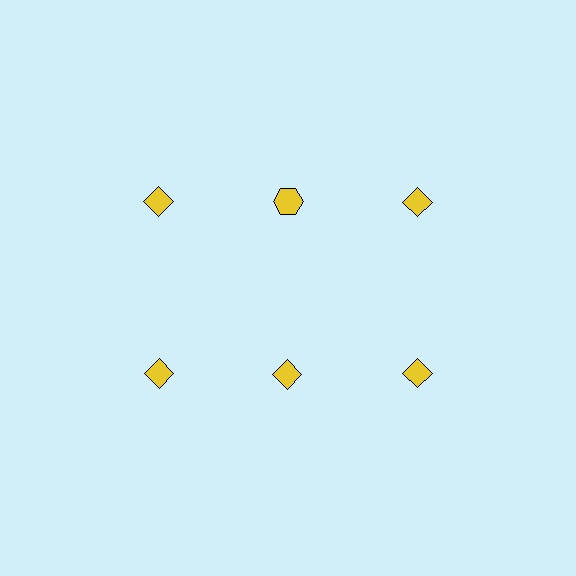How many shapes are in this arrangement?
There are 6 shapes arranged in a grid pattern.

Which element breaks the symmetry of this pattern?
The yellow hexagon in the top row, second from left column breaks the symmetry. All other shapes are yellow diamonds.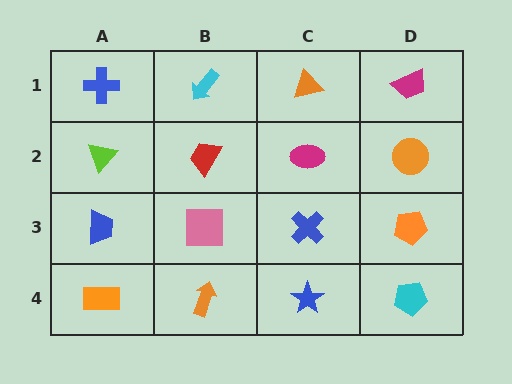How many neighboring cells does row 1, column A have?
2.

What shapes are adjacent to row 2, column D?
A magenta trapezoid (row 1, column D), an orange pentagon (row 3, column D), a magenta ellipse (row 2, column C).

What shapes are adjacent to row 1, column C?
A magenta ellipse (row 2, column C), a cyan arrow (row 1, column B), a magenta trapezoid (row 1, column D).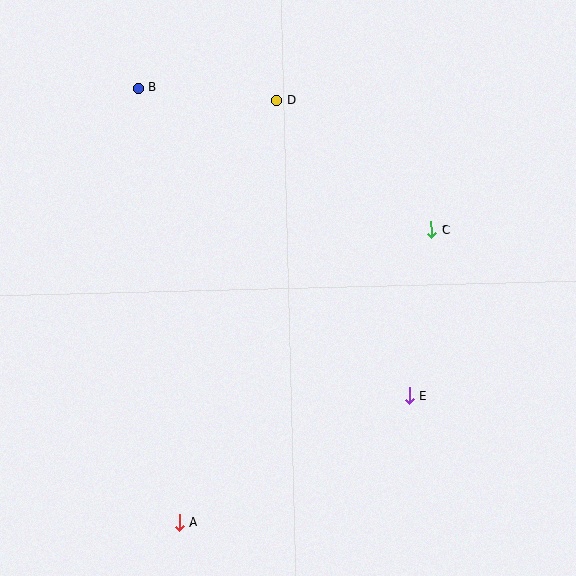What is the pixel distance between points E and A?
The distance between E and A is 262 pixels.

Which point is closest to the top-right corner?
Point C is closest to the top-right corner.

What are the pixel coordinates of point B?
Point B is at (138, 88).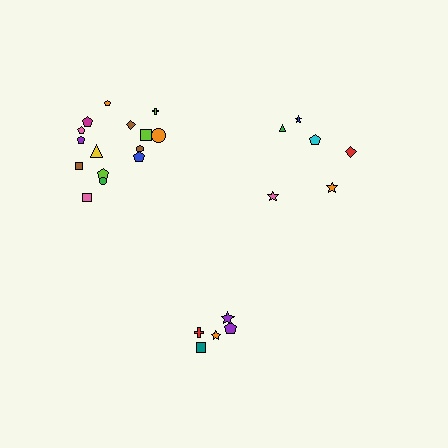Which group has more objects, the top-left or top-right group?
The top-left group.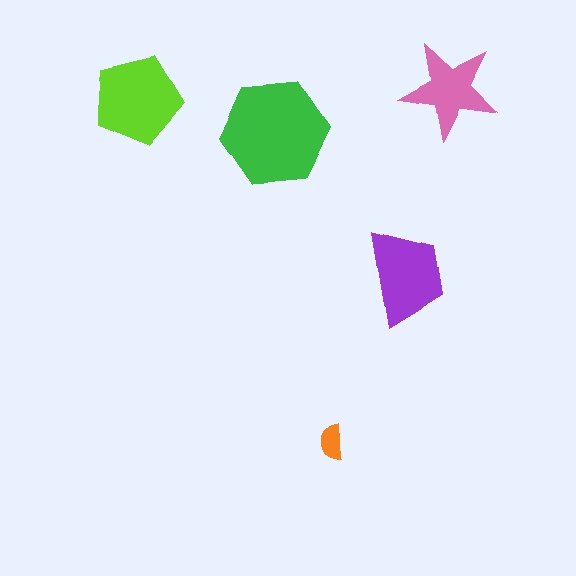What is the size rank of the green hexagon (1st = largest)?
1st.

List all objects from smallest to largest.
The orange semicircle, the pink star, the purple trapezoid, the lime pentagon, the green hexagon.